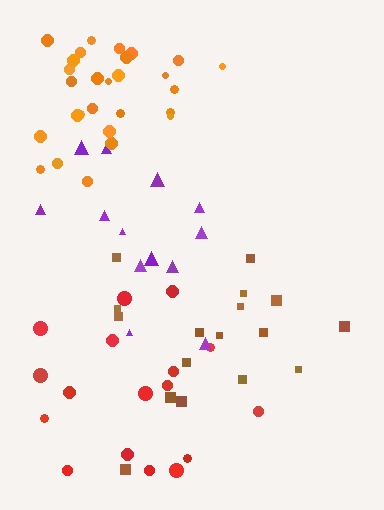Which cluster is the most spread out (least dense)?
Purple.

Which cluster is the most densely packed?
Orange.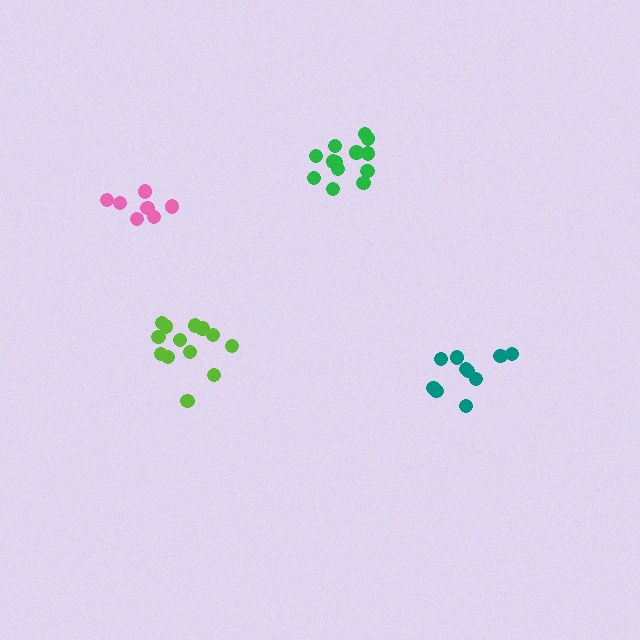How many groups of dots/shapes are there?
There are 4 groups.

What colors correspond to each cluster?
The clusters are colored: green, teal, lime, pink.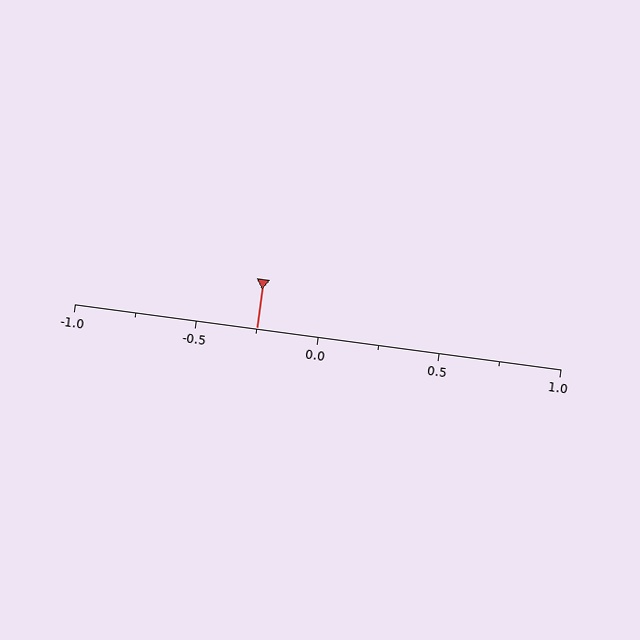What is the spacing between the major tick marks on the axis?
The major ticks are spaced 0.5 apart.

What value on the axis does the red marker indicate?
The marker indicates approximately -0.25.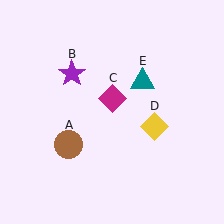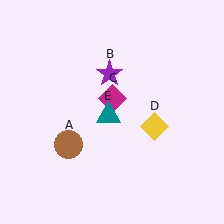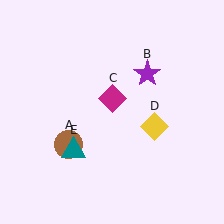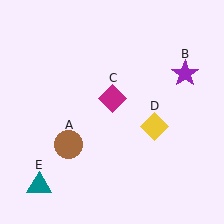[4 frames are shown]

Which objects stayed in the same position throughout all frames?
Brown circle (object A) and magenta diamond (object C) and yellow diamond (object D) remained stationary.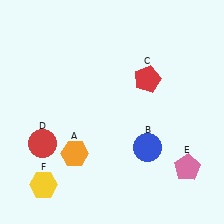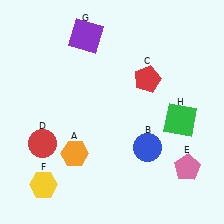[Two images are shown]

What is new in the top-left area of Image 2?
A purple square (G) was added in the top-left area of Image 2.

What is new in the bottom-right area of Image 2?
A green square (H) was added in the bottom-right area of Image 2.